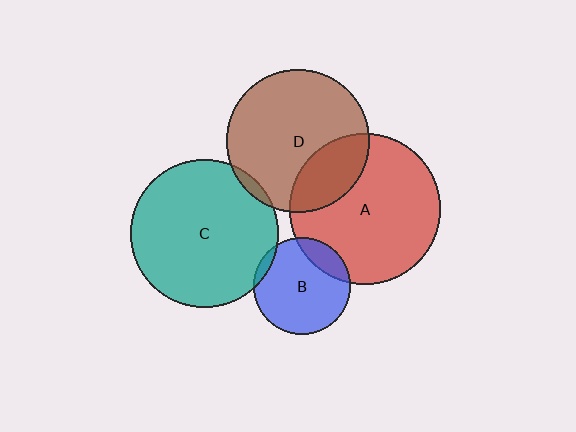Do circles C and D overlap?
Yes.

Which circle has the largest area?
Circle A (red).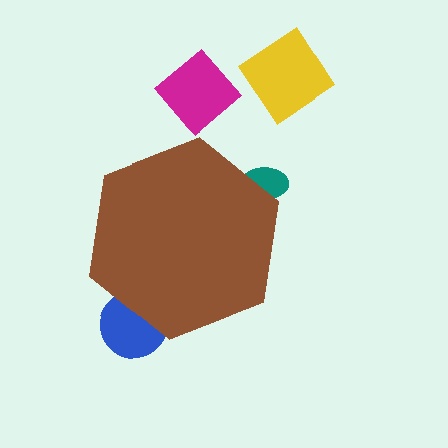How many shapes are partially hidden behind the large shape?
2 shapes are partially hidden.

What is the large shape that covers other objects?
A brown hexagon.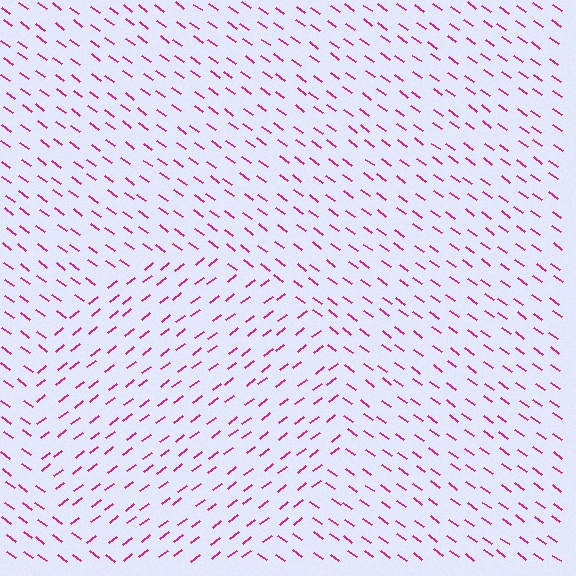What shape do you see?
I see a circle.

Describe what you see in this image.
The image is filled with small magenta line segments. A circle region in the image has lines oriented differently from the surrounding lines, creating a visible texture boundary.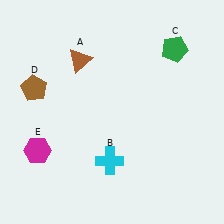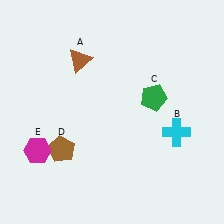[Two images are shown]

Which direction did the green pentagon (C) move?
The green pentagon (C) moved down.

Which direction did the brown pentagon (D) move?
The brown pentagon (D) moved down.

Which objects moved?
The objects that moved are: the cyan cross (B), the green pentagon (C), the brown pentagon (D).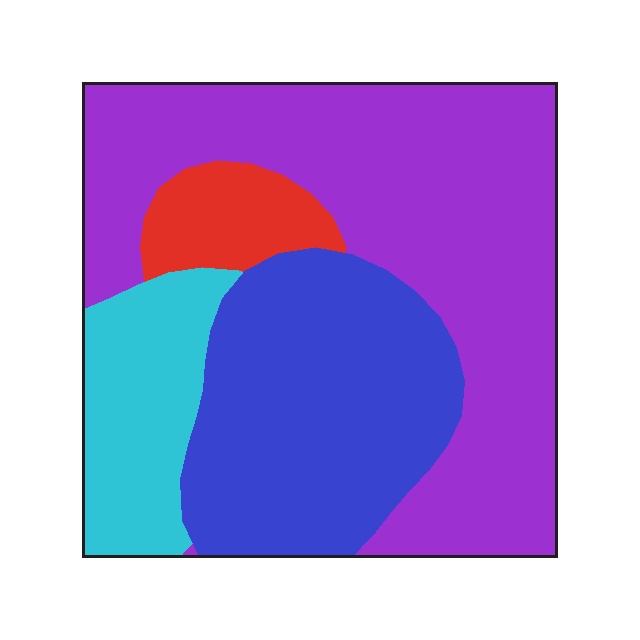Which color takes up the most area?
Purple, at roughly 50%.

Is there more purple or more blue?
Purple.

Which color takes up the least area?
Red, at roughly 5%.